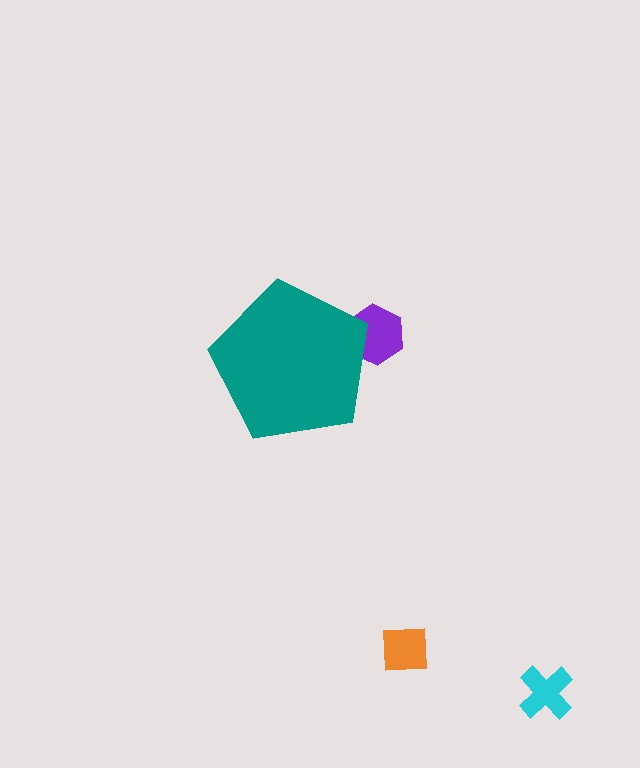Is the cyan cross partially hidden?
No, the cyan cross is fully visible.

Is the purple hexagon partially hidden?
Yes, the purple hexagon is partially hidden behind the teal pentagon.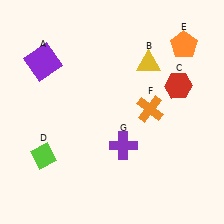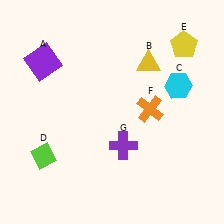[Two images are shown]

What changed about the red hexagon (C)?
In Image 1, C is red. In Image 2, it changed to cyan.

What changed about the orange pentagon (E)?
In Image 1, E is orange. In Image 2, it changed to yellow.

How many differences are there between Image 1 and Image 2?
There are 2 differences between the two images.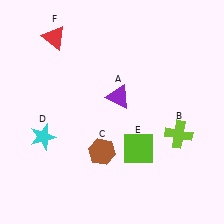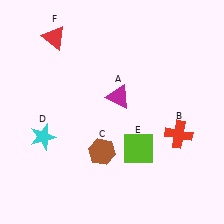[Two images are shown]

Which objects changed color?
A changed from purple to magenta. B changed from lime to red.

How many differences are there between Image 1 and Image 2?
There are 2 differences between the two images.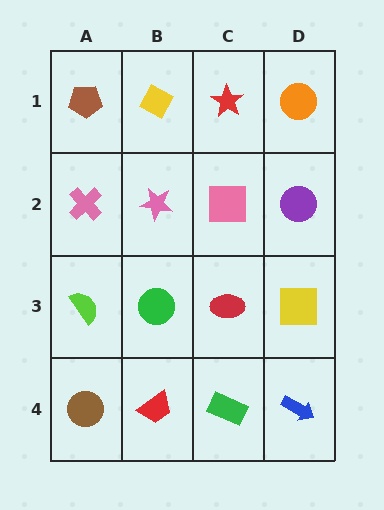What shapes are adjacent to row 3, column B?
A pink star (row 2, column B), a red trapezoid (row 4, column B), a lime semicircle (row 3, column A), a red ellipse (row 3, column C).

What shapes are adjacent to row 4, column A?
A lime semicircle (row 3, column A), a red trapezoid (row 4, column B).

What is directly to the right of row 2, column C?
A purple circle.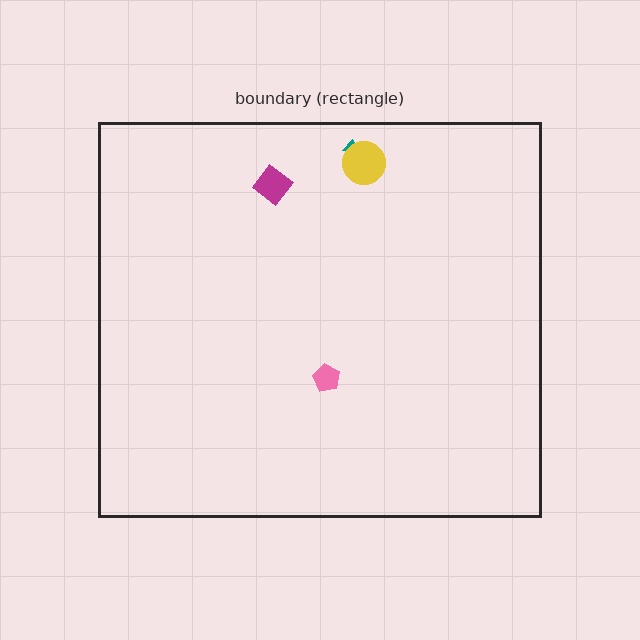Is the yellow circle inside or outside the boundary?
Inside.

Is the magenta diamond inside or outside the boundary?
Inside.